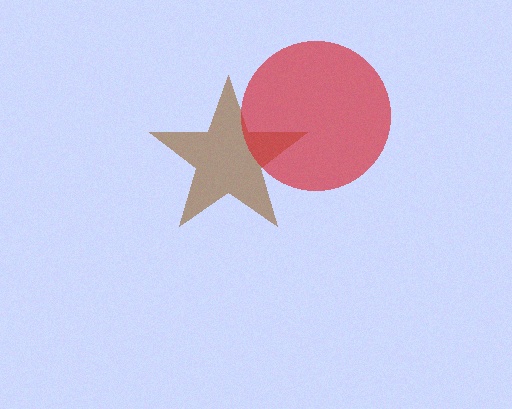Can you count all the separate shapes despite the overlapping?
Yes, there are 2 separate shapes.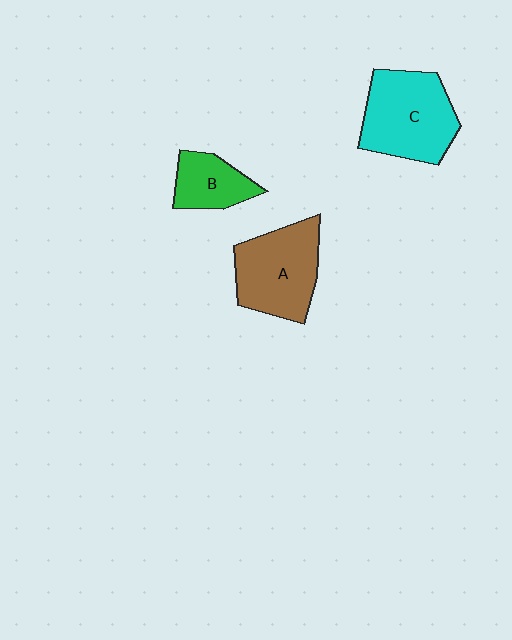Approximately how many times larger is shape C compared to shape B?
Approximately 2.0 times.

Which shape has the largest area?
Shape C (cyan).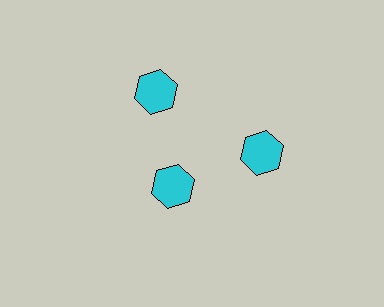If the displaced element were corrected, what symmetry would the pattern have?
It would have 3-fold rotational symmetry — the pattern would map onto itself every 120 degrees.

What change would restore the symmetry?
The symmetry would be restored by moving it outward, back onto the ring so that all 3 hexagons sit at equal angles and equal distance from the center.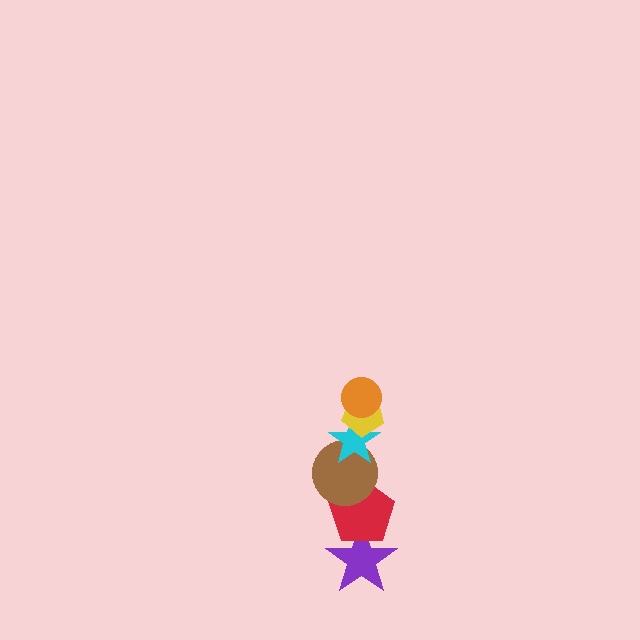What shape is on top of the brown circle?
The cyan star is on top of the brown circle.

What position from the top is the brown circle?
The brown circle is 4th from the top.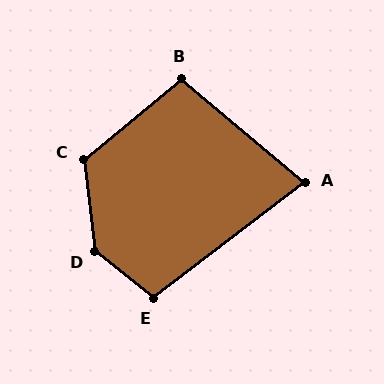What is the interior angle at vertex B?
Approximately 101 degrees (obtuse).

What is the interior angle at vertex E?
Approximately 103 degrees (obtuse).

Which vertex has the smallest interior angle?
A, at approximately 77 degrees.